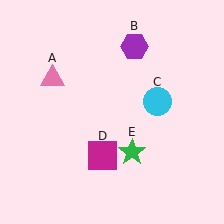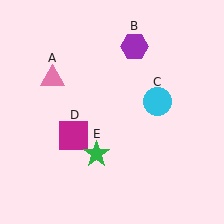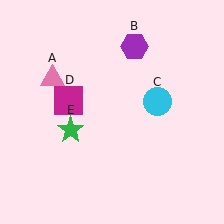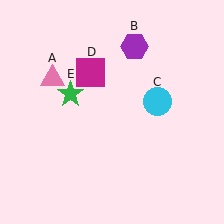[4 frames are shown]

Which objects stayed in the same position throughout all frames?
Pink triangle (object A) and purple hexagon (object B) and cyan circle (object C) remained stationary.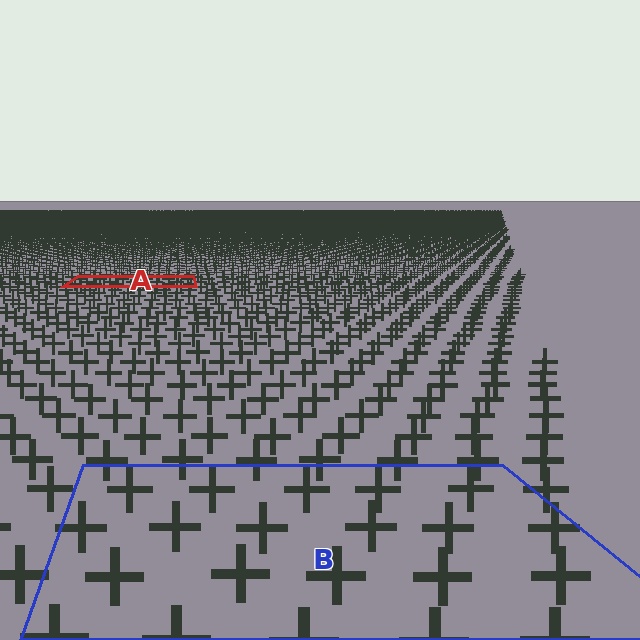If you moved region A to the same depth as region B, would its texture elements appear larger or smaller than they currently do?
They would appear larger. At a closer depth, the same texture elements are projected at a bigger on-screen size.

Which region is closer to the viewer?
Region B is closer. The texture elements there are larger and more spread out.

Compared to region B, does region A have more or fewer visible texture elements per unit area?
Region A has more texture elements per unit area — they are packed more densely because it is farther away.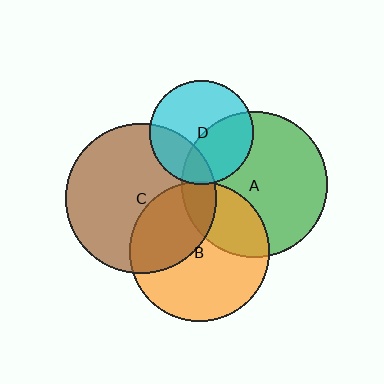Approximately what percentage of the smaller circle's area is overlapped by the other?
Approximately 25%.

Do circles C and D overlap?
Yes.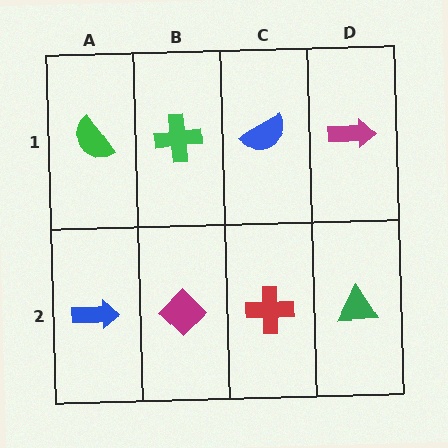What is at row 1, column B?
A green cross.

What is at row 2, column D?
A green triangle.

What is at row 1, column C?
A blue semicircle.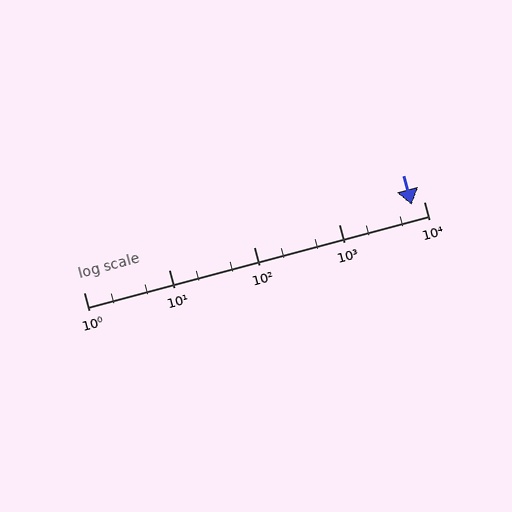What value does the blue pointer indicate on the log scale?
The pointer indicates approximately 7300.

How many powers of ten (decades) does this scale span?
The scale spans 4 decades, from 1 to 10000.